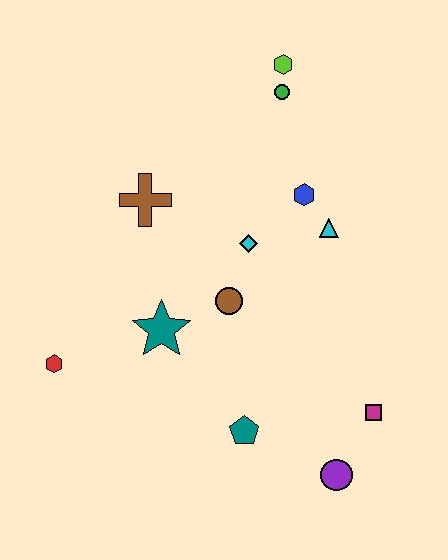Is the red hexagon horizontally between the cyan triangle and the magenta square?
No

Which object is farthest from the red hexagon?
The lime hexagon is farthest from the red hexagon.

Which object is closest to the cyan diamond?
The brown circle is closest to the cyan diamond.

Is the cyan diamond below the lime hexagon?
Yes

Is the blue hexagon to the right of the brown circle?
Yes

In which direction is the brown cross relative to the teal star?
The brown cross is above the teal star.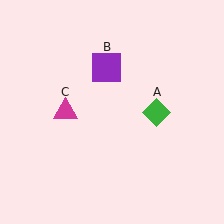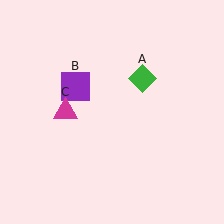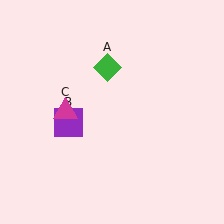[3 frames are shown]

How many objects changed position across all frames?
2 objects changed position: green diamond (object A), purple square (object B).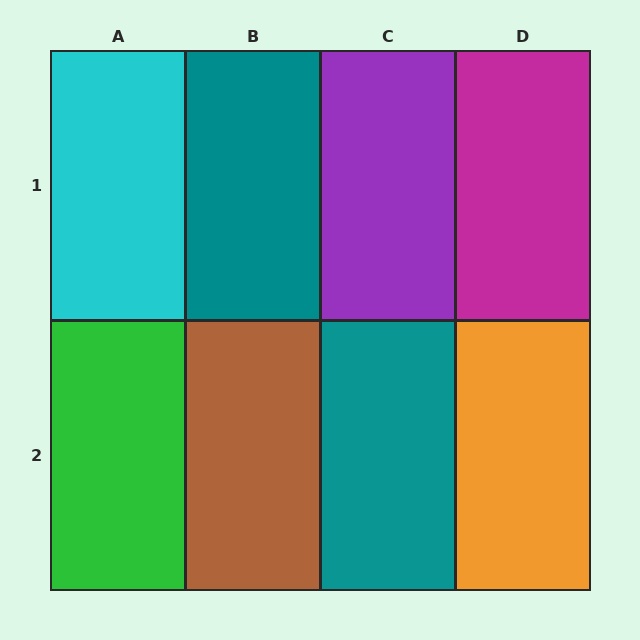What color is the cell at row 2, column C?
Teal.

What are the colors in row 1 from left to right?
Cyan, teal, purple, magenta.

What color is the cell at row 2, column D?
Orange.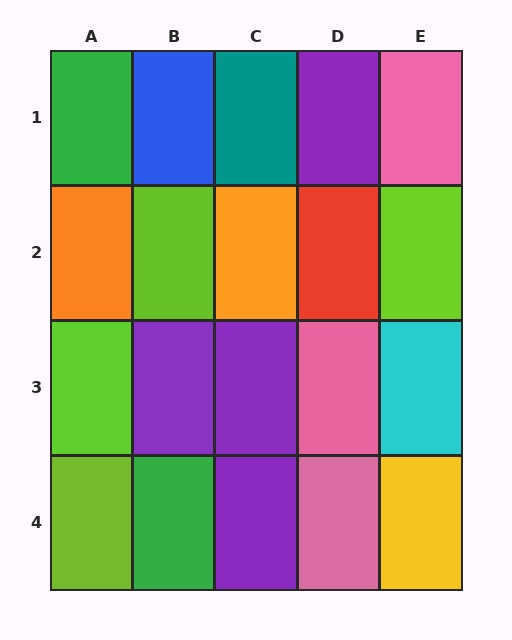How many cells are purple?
4 cells are purple.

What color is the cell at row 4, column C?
Purple.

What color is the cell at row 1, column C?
Teal.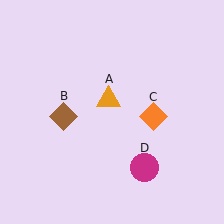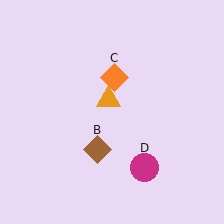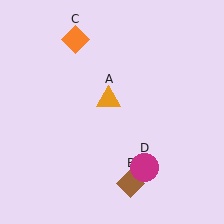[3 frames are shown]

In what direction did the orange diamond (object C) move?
The orange diamond (object C) moved up and to the left.